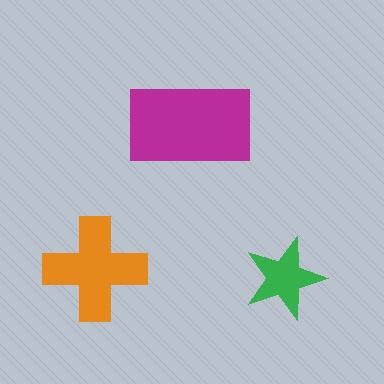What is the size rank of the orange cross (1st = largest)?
2nd.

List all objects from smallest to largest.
The green star, the orange cross, the magenta rectangle.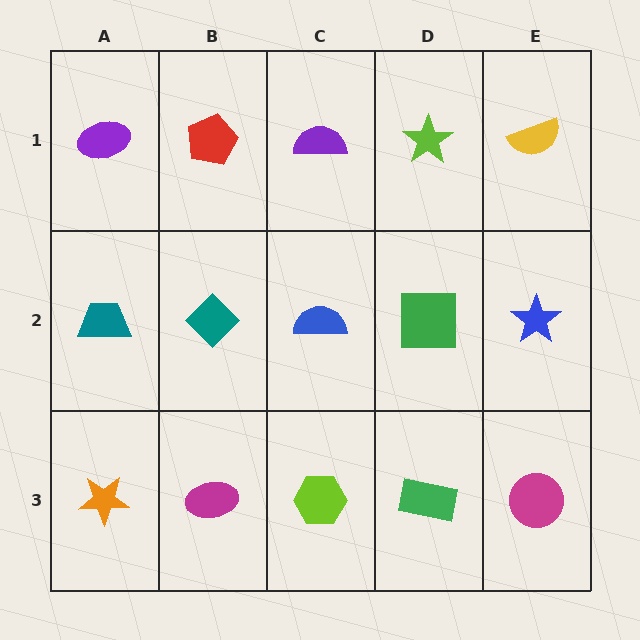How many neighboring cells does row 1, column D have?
3.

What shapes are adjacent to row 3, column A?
A teal trapezoid (row 2, column A), a magenta ellipse (row 3, column B).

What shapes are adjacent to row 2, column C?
A purple semicircle (row 1, column C), a lime hexagon (row 3, column C), a teal diamond (row 2, column B), a green square (row 2, column D).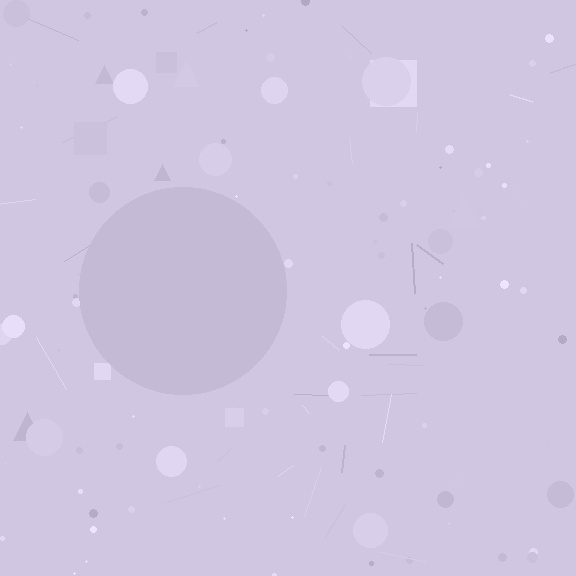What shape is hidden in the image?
A circle is hidden in the image.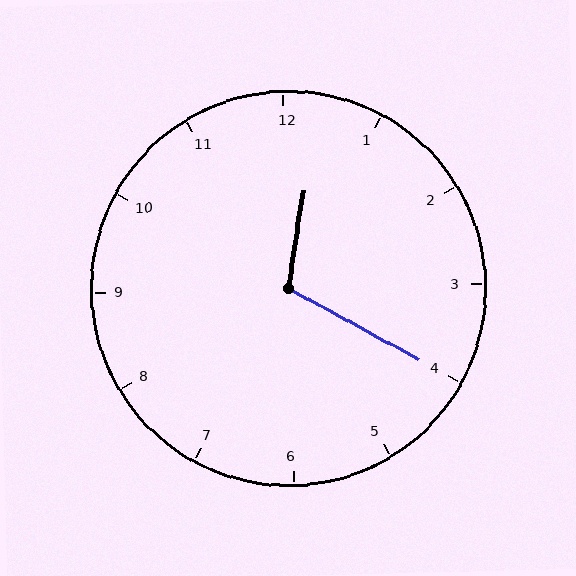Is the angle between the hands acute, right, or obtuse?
It is obtuse.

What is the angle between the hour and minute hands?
Approximately 110 degrees.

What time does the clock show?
12:20.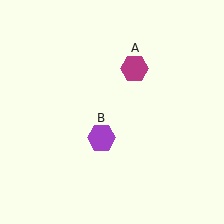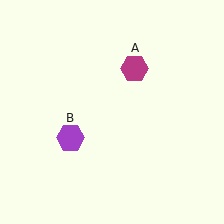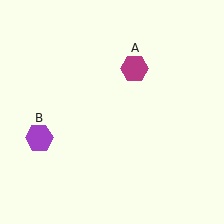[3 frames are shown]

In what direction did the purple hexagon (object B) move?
The purple hexagon (object B) moved left.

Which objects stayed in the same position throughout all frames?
Magenta hexagon (object A) remained stationary.